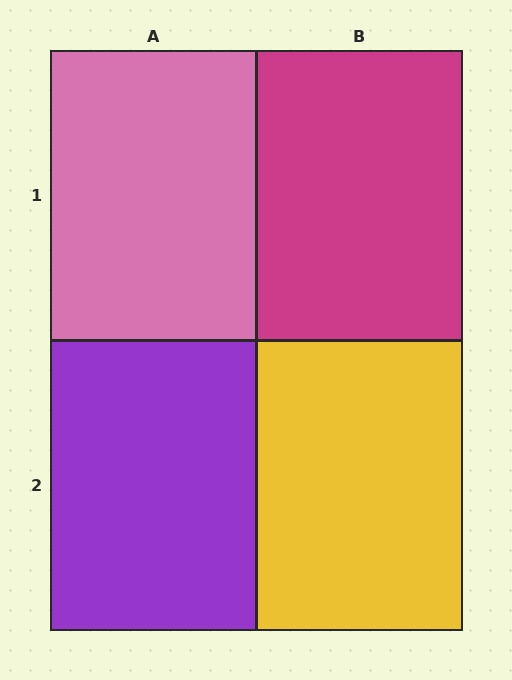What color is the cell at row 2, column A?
Purple.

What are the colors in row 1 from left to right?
Pink, magenta.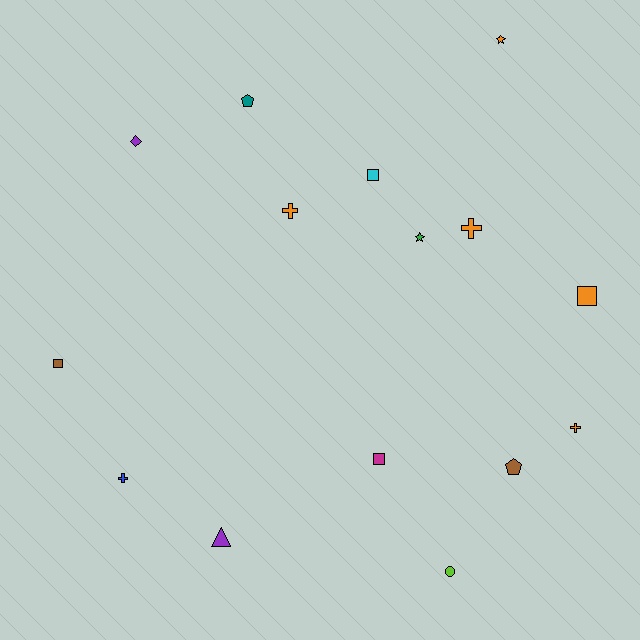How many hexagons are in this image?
There are no hexagons.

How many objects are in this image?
There are 15 objects.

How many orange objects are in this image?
There are 5 orange objects.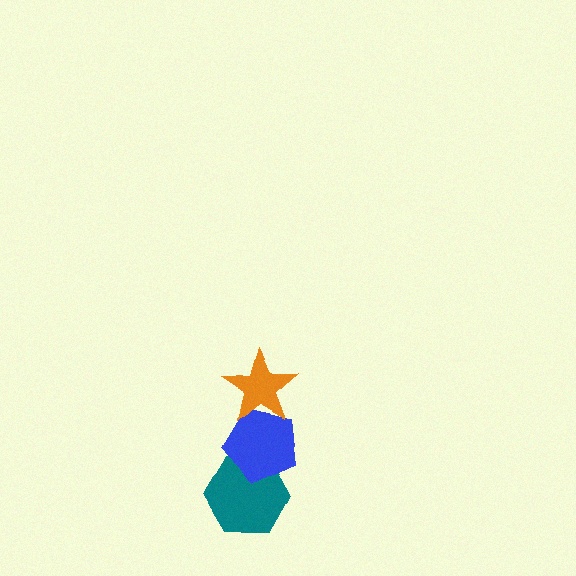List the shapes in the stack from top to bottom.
From top to bottom: the orange star, the blue pentagon, the teal hexagon.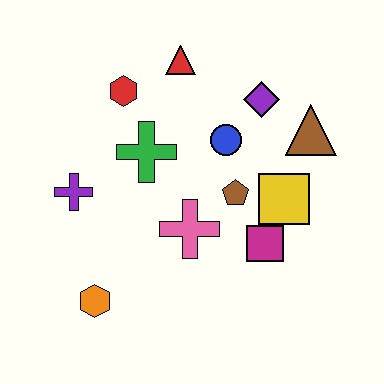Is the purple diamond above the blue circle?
Yes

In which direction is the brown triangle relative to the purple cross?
The brown triangle is to the right of the purple cross.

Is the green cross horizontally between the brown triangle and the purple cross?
Yes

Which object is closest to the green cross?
The red hexagon is closest to the green cross.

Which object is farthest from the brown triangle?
The orange hexagon is farthest from the brown triangle.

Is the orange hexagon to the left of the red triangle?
Yes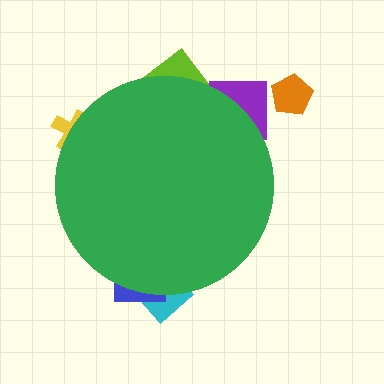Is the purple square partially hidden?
Yes, the purple square is partially hidden behind the green circle.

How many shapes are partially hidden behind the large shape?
5 shapes are partially hidden.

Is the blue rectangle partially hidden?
Yes, the blue rectangle is partially hidden behind the green circle.